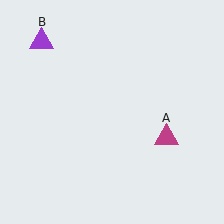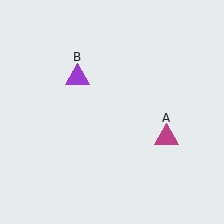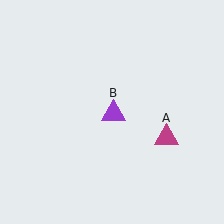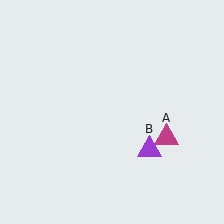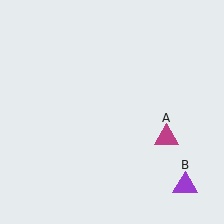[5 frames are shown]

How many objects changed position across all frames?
1 object changed position: purple triangle (object B).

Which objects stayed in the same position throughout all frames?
Magenta triangle (object A) remained stationary.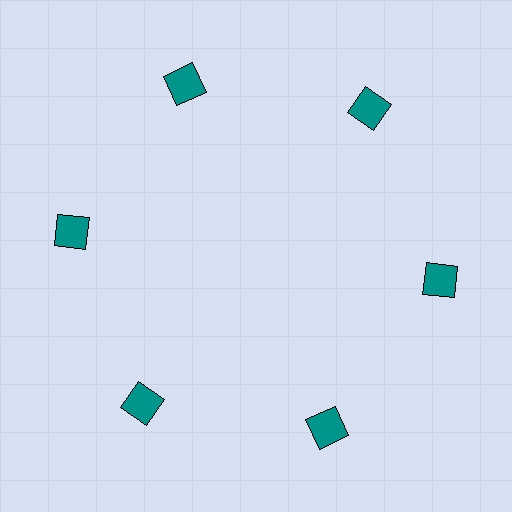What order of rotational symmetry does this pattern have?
This pattern has 6-fold rotational symmetry.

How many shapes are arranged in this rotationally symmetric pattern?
There are 6 shapes, arranged in 6 groups of 1.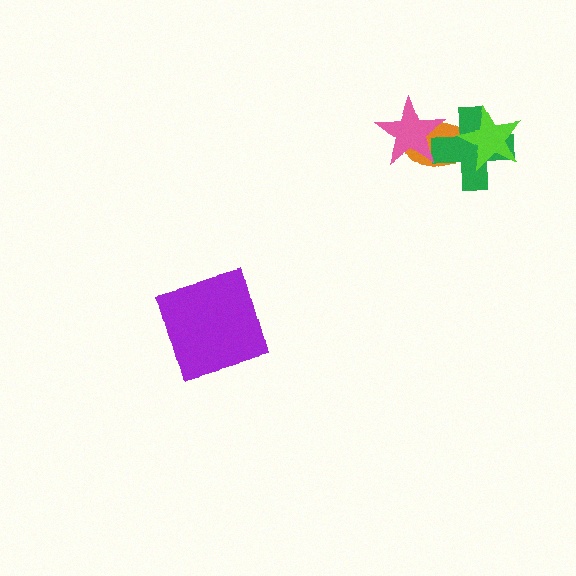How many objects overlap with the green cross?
3 objects overlap with the green cross.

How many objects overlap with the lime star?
2 objects overlap with the lime star.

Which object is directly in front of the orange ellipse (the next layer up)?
The green cross is directly in front of the orange ellipse.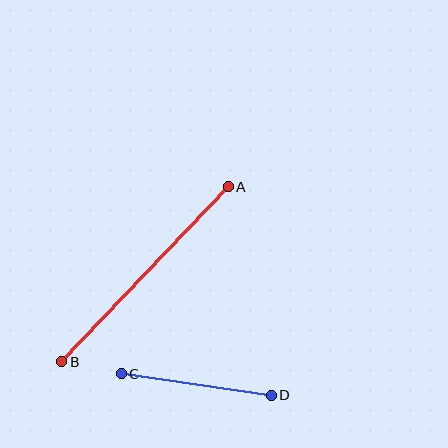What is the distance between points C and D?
The distance is approximately 151 pixels.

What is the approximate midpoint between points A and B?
The midpoint is at approximately (145, 274) pixels.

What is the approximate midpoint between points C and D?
The midpoint is at approximately (196, 385) pixels.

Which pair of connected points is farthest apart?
Points A and B are farthest apart.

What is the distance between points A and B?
The distance is approximately 242 pixels.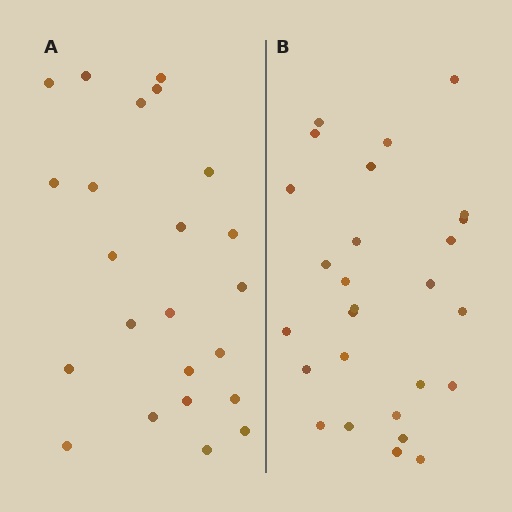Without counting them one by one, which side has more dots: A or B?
Region B (the right region) has more dots.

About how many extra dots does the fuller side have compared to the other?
Region B has about 4 more dots than region A.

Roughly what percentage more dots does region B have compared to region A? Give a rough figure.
About 15% more.